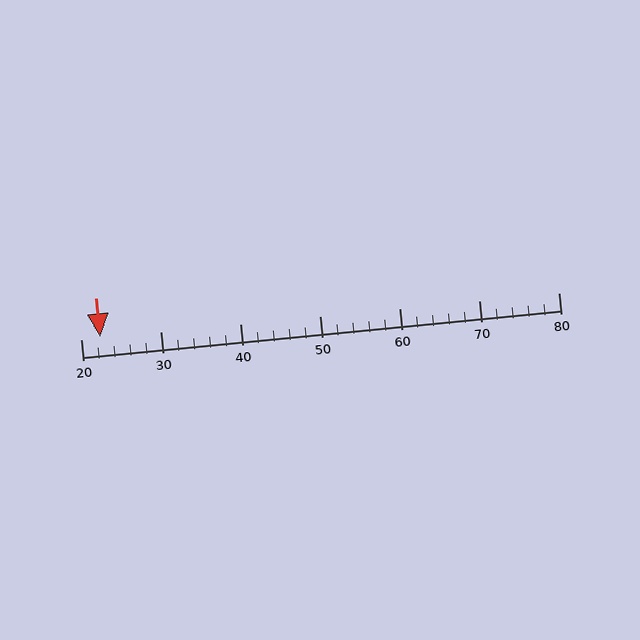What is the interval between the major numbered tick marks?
The major tick marks are spaced 10 units apart.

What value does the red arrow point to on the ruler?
The red arrow points to approximately 22.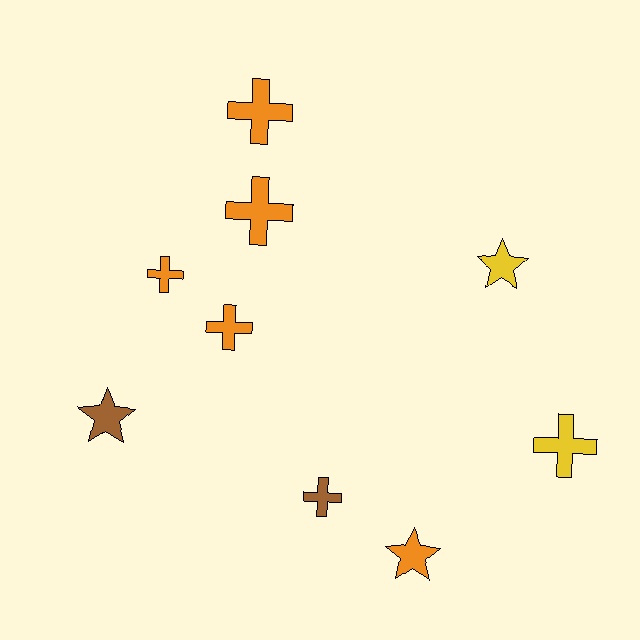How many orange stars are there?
There is 1 orange star.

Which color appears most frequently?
Orange, with 5 objects.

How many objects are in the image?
There are 9 objects.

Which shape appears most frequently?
Cross, with 6 objects.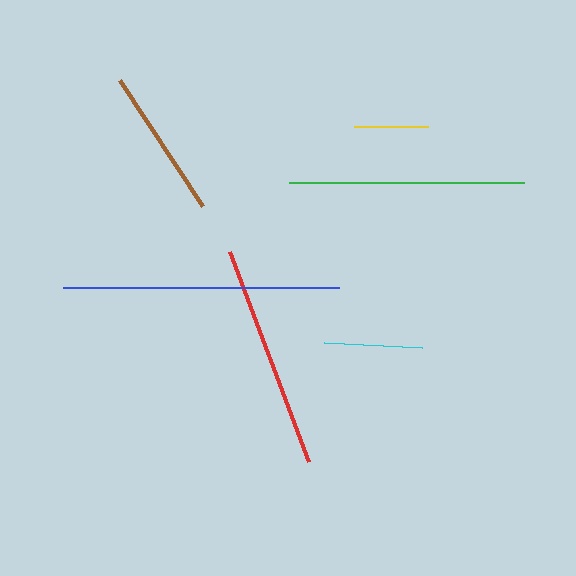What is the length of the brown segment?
The brown segment is approximately 151 pixels long.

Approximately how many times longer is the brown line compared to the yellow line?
The brown line is approximately 2.0 times the length of the yellow line.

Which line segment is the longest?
The blue line is the longest at approximately 276 pixels.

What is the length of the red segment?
The red segment is approximately 224 pixels long.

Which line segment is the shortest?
The yellow line is the shortest at approximately 74 pixels.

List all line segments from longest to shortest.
From longest to shortest: blue, green, red, brown, cyan, yellow.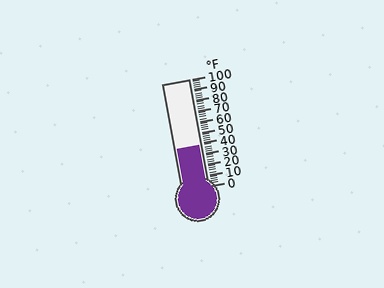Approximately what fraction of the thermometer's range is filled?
The thermometer is filled to approximately 40% of its range.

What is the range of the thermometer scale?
The thermometer scale ranges from 0°F to 100°F.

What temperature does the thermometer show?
The thermometer shows approximately 38°F.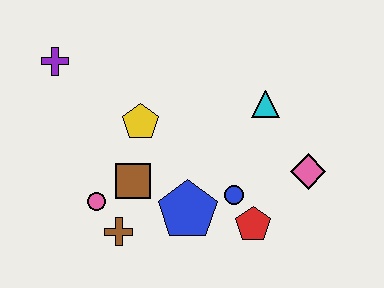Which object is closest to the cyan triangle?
The pink diamond is closest to the cyan triangle.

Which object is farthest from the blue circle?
The purple cross is farthest from the blue circle.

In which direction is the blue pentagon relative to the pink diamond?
The blue pentagon is to the left of the pink diamond.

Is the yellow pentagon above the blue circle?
Yes